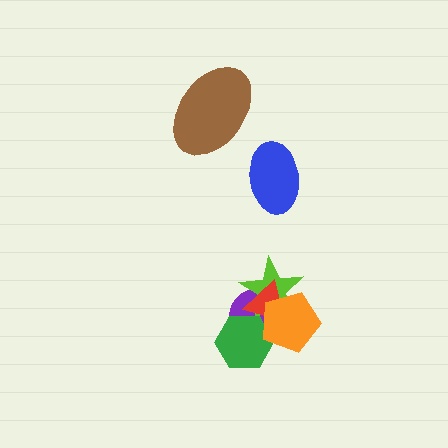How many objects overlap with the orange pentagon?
4 objects overlap with the orange pentagon.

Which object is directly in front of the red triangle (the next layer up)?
The green hexagon is directly in front of the red triangle.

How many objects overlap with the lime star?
3 objects overlap with the lime star.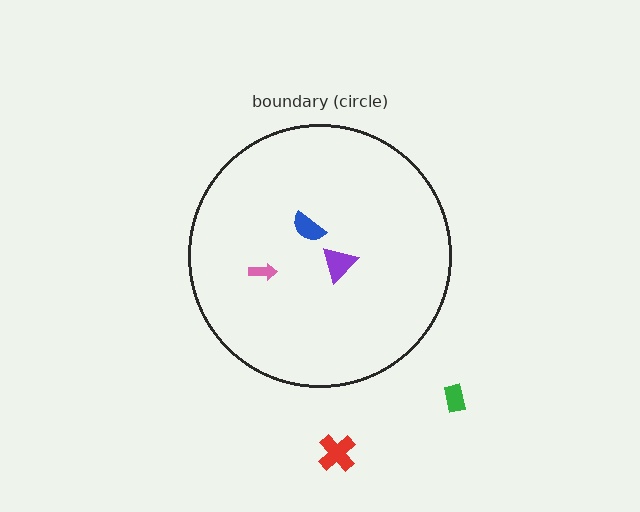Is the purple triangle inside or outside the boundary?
Inside.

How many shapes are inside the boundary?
3 inside, 2 outside.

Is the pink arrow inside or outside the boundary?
Inside.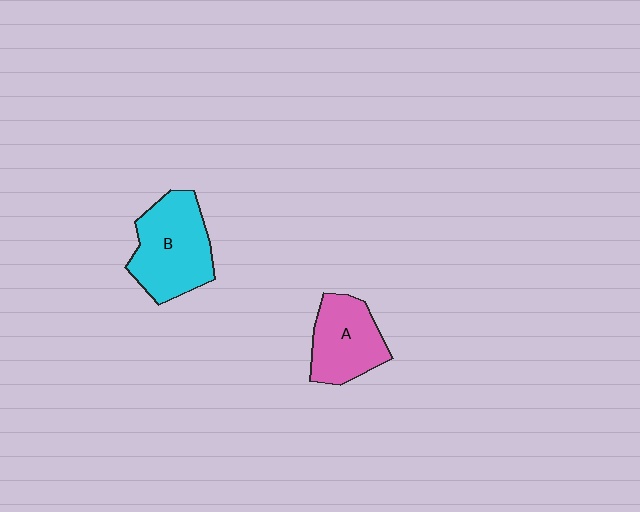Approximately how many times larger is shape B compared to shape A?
Approximately 1.3 times.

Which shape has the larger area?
Shape B (cyan).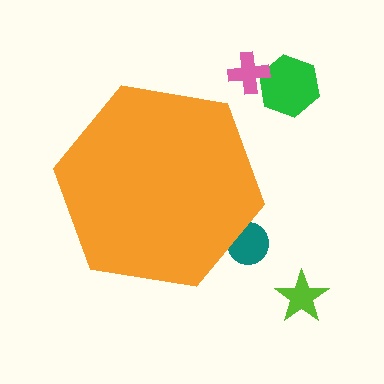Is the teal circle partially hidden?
Yes, the teal circle is partially hidden behind the orange hexagon.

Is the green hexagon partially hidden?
No, the green hexagon is fully visible.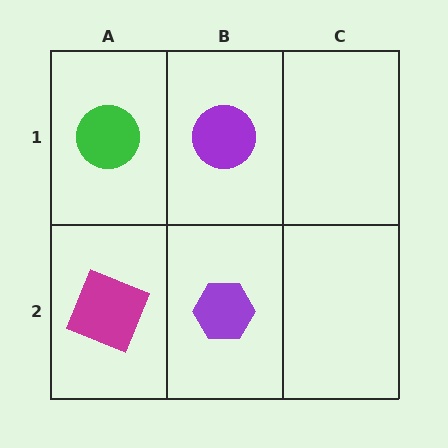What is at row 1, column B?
A purple circle.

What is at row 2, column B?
A purple hexagon.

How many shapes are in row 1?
2 shapes.